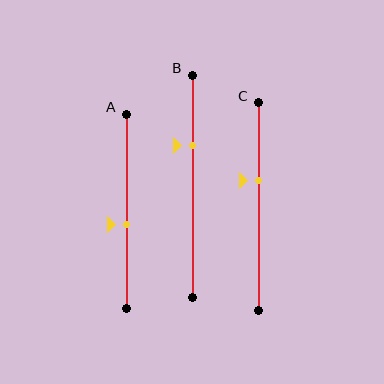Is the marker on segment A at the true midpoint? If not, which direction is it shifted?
No, the marker on segment A is shifted downward by about 7% of the segment length.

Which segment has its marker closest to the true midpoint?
Segment A has its marker closest to the true midpoint.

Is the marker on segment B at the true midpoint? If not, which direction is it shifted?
No, the marker on segment B is shifted upward by about 18% of the segment length.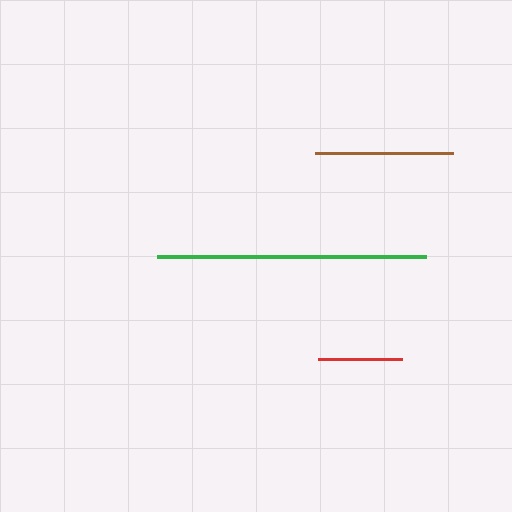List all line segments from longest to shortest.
From longest to shortest: green, brown, red.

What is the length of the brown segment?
The brown segment is approximately 138 pixels long.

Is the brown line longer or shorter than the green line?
The green line is longer than the brown line.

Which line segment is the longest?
The green line is the longest at approximately 269 pixels.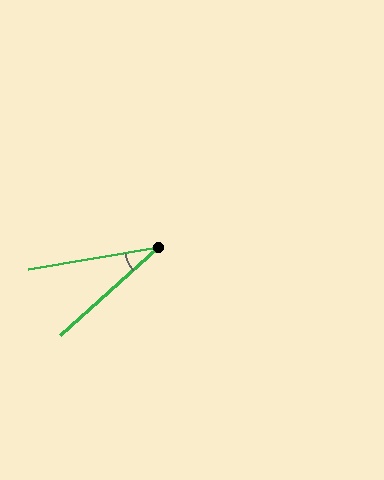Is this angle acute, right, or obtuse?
It is acute.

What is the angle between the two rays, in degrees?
Approximately 32 degrees.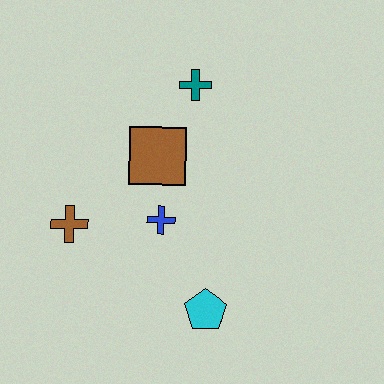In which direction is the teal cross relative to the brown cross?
The teal cross is above the brown cross.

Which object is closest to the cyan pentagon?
The blue cross is closest to the cyan pentagon.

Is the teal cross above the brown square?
Yes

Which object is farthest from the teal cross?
The cyan pentagon is farthest from the teal cross.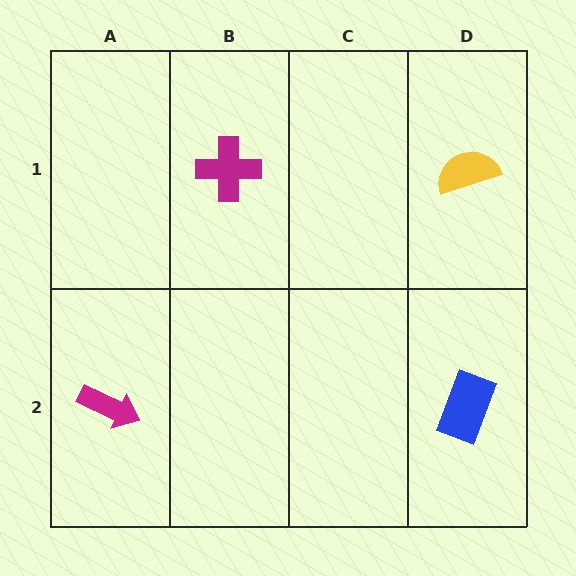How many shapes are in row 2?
2 shapes.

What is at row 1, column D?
A yellow semicircle.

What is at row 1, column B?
A magenta cross.